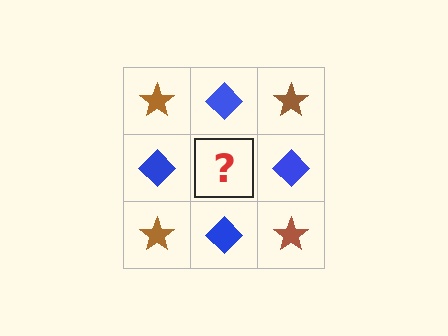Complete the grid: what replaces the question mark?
The question mark should be replaced with a brown star.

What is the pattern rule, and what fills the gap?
The rule is that it alternates brown star and blue diamond in a checkerboard pattern. The gap should be filled with a brown star.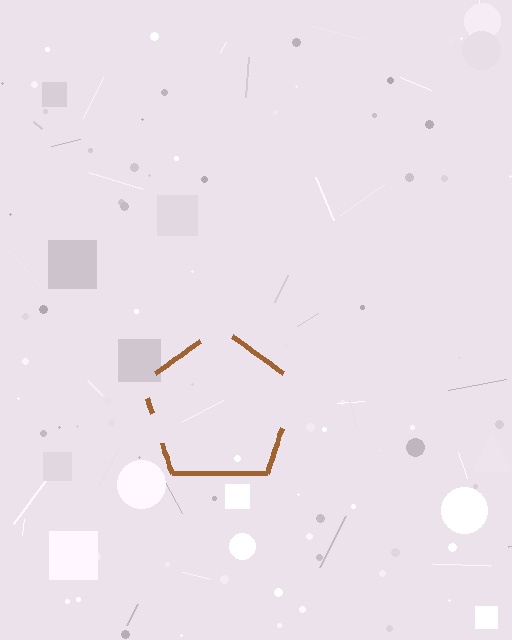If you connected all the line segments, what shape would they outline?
They would outline a pentagon.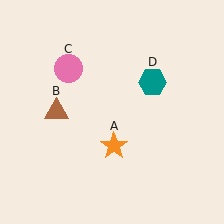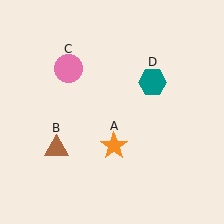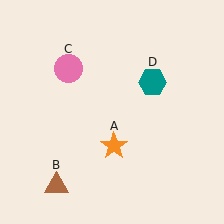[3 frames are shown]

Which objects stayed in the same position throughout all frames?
Orange star (object A) and pink circle (object C) and teal hexagon (object D) remained stationary.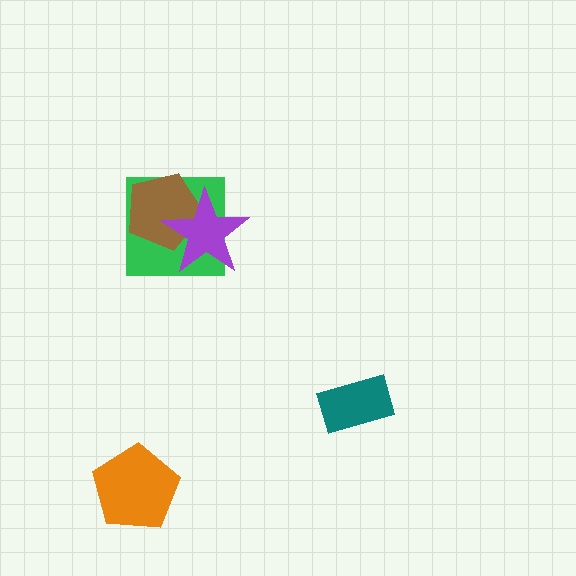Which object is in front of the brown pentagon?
The purple star is in front of the brown pentagon.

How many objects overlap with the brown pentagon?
2 objects overlap with the brown pentagon.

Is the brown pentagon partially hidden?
Yes, it is partially covered by another shape.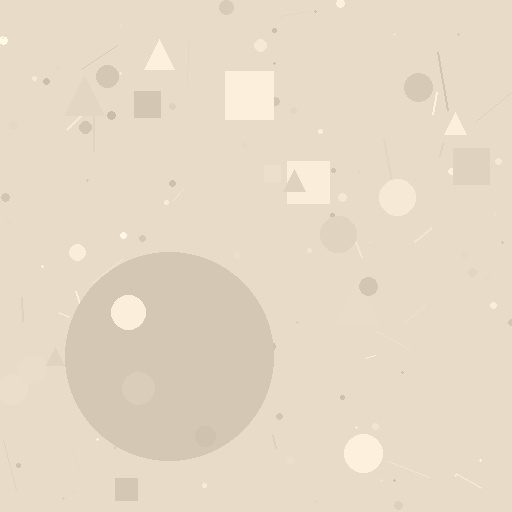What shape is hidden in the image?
A circle is hidden in the image.